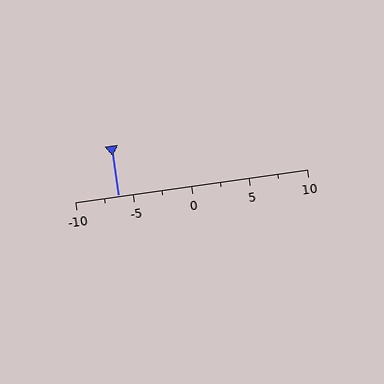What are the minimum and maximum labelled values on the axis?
The axis runs from -10 to 10.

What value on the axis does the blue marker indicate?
The marker indicates approximately -6.2.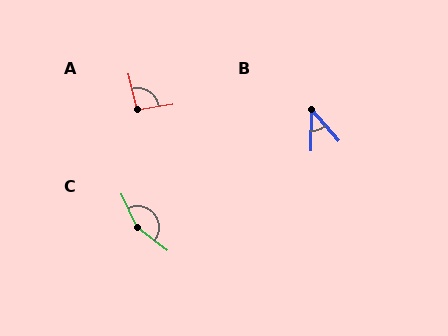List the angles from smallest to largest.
B (42°), A (95°), C (153°).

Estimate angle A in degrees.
Approximately 95 degrees.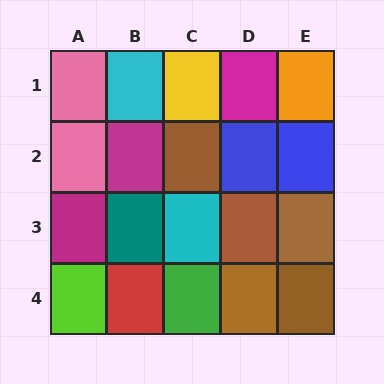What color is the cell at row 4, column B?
Red.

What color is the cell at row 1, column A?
Pink.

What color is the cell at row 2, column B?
Magenta.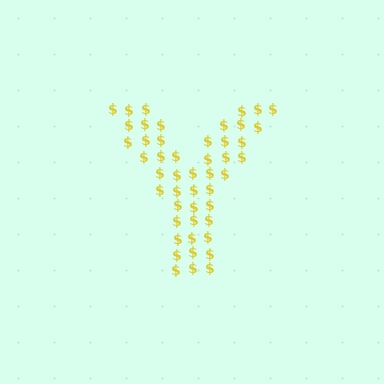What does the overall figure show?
The overall figure shows the letter Y.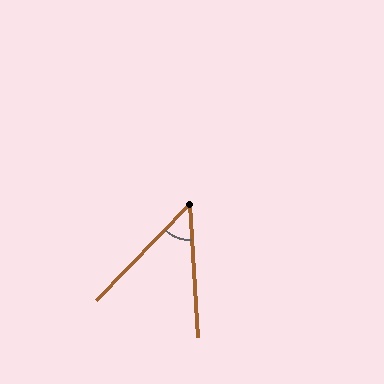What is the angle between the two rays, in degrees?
Approximately 48 degrees.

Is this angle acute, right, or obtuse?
It is acute.